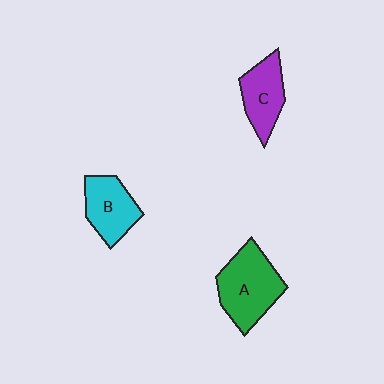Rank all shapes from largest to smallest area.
From largest to smallest: A (green), B (cyan), C (purple).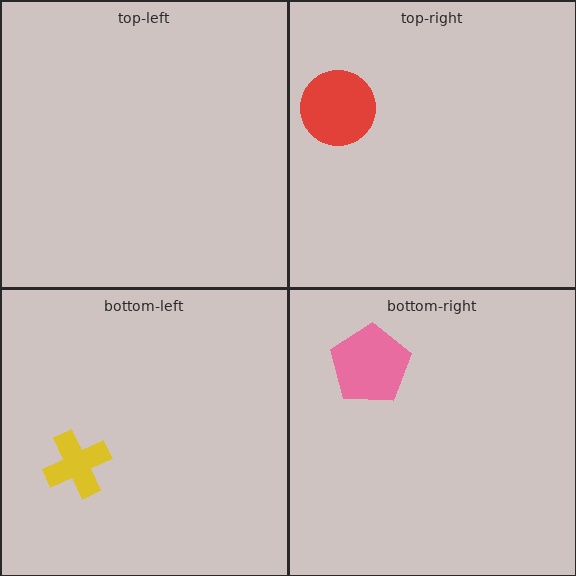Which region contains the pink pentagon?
The bottom-right region.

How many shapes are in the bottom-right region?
1.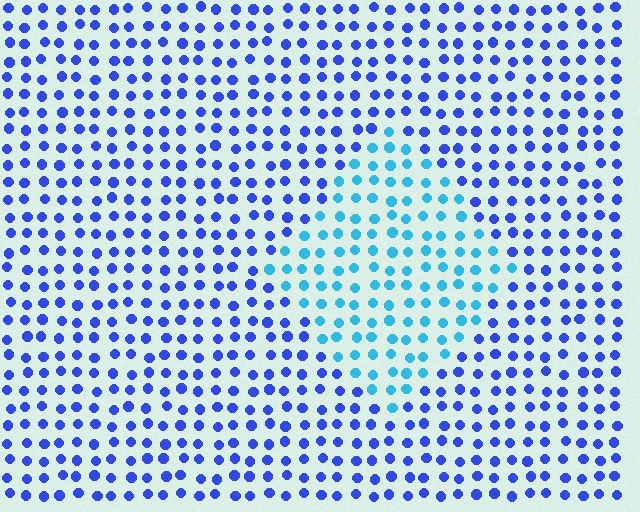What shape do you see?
I see a diamond.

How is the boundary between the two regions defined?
The boundary is defined purely by a slight shift in hue (about 39 degrees). Spacing, size, and orientation are identical on both sides.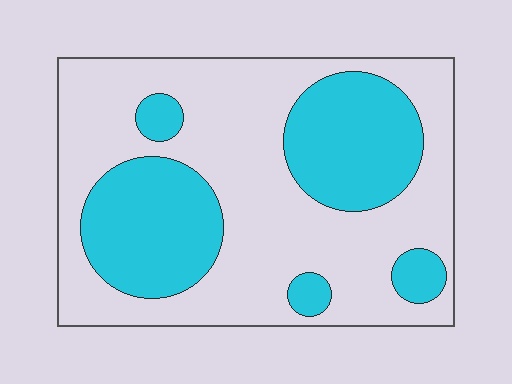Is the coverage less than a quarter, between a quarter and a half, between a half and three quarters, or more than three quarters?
Between a quarter and a half.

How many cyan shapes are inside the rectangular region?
5.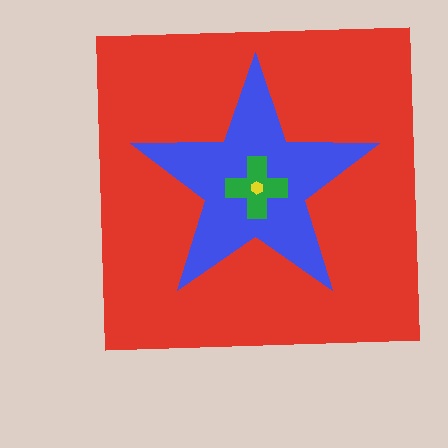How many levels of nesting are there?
4.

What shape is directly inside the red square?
The blue star.